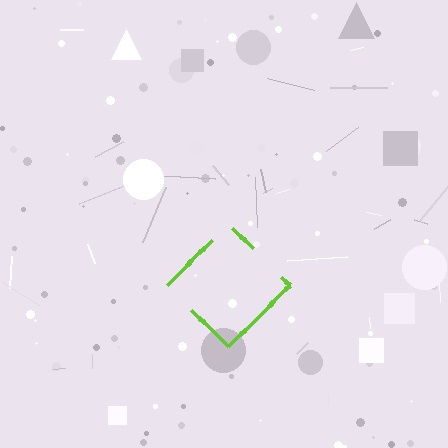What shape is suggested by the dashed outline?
The dashed outline suggests a diamond.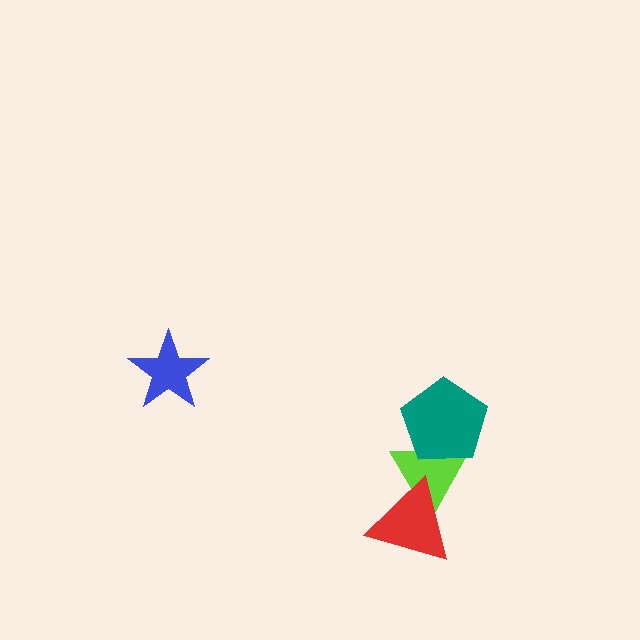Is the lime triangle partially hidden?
Yes, it is partially covered by another shape.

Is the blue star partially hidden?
No, no other shape covers it.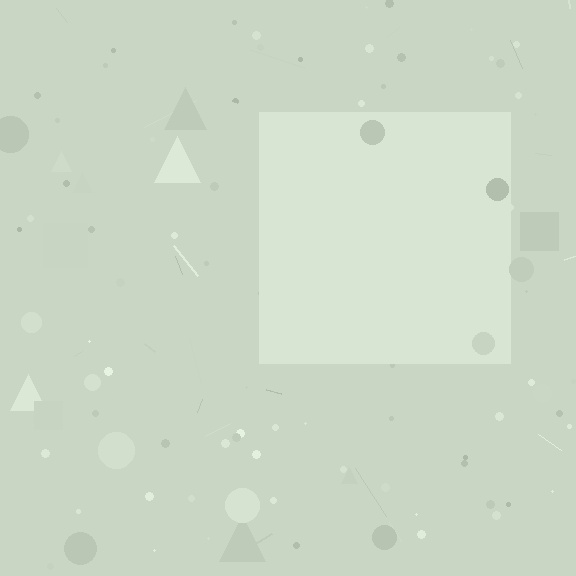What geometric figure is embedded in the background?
A square is embedded in the background.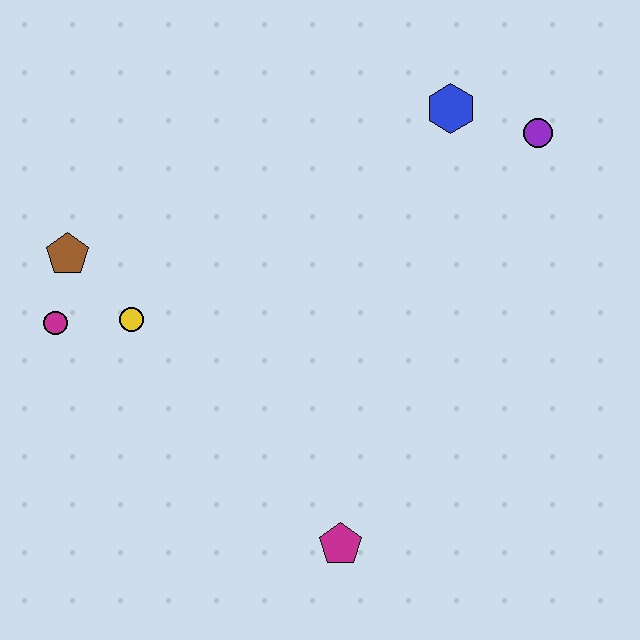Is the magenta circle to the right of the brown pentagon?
No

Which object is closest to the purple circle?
The blue hexagon is closest to the purple circle.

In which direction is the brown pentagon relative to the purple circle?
The brown pentagon is to the left of the purple circle.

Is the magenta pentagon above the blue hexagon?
No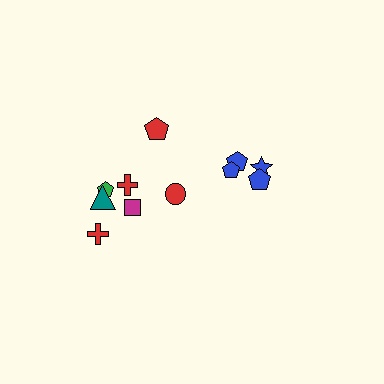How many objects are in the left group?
There are 7 objects.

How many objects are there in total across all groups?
There are 11 objects.